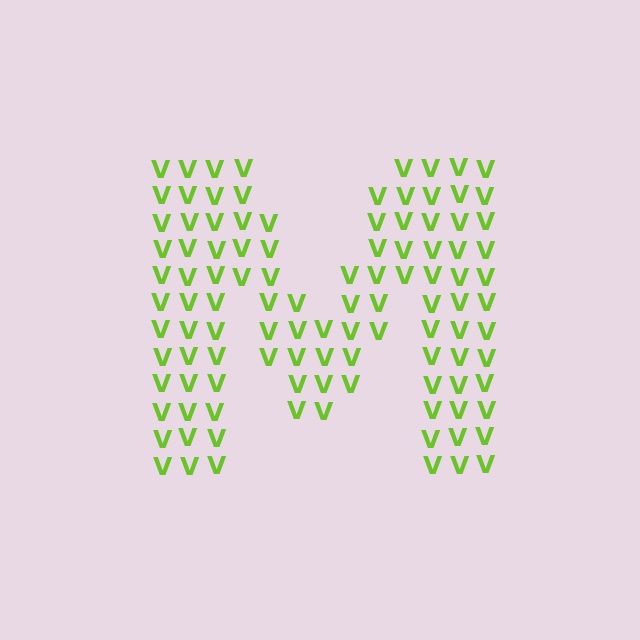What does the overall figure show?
The overall figure shows the letter M.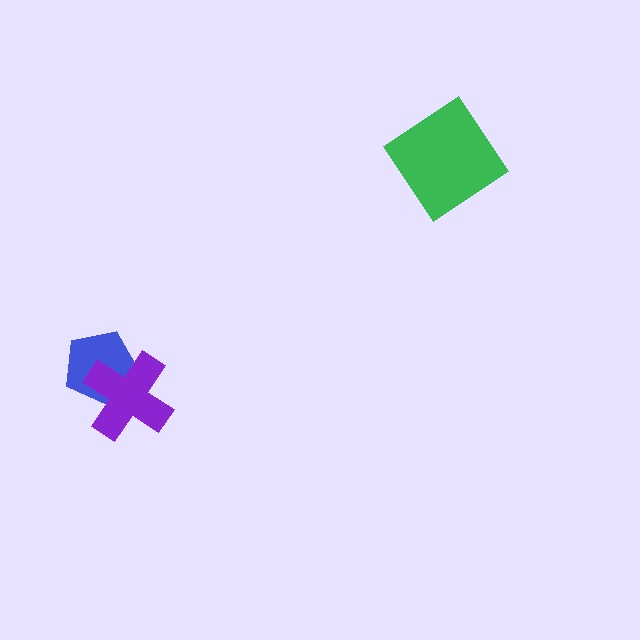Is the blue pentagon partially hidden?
Yes, it is partially covered by another shape.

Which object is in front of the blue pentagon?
The purple cross is in front of the blue pentagon.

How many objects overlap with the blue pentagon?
1 object overlaps with the blue pentagon.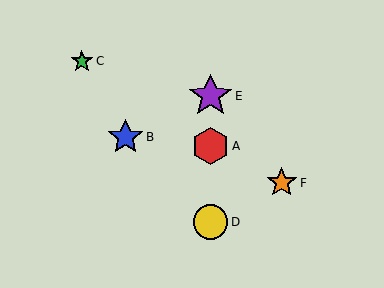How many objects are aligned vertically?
3 objects (A, D, E) are aligned vertically.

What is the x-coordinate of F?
Object F is at x≈282.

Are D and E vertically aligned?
Yes, both are at x≈210.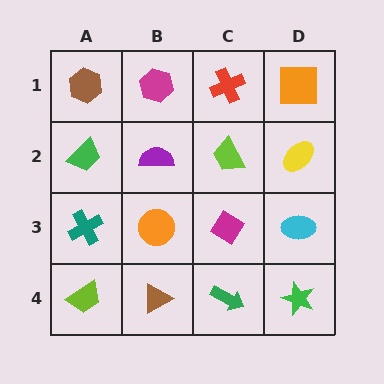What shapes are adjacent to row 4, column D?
A cyan ellipse (row 3, column D), a green arrow (row 4, column C).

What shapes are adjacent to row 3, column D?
A yellow ellipse (row 2, column D), a green star (row 4, column D), a magenta diamond (row 3, column C).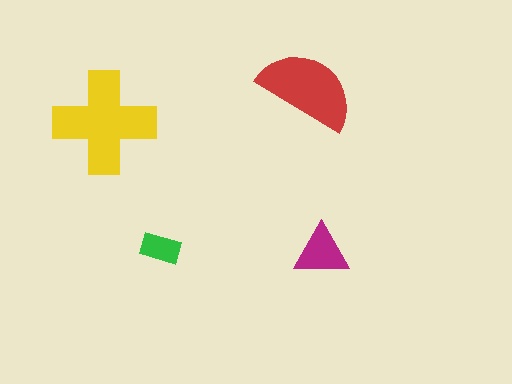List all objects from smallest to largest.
The green rectangle, the magenta triangle, the red semicircle, the yellow cross.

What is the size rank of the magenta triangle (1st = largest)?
3rd.